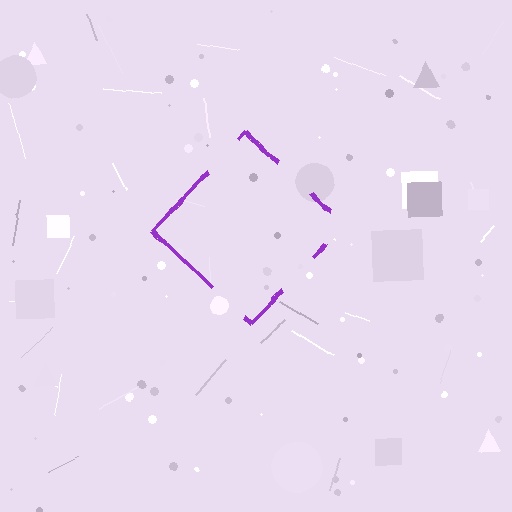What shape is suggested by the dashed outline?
The dashed outline suggests a diamond.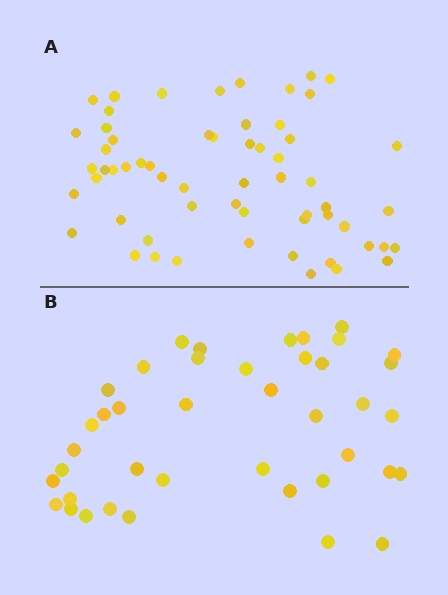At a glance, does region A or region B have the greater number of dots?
Region A (the top region) has more dots.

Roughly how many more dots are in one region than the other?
Region A has approximately 20 more dots than region B.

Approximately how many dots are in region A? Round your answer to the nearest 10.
About 60 dots.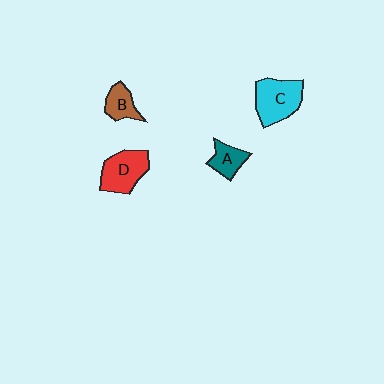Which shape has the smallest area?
Shape B (brown).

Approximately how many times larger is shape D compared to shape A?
Approximately 1.7 times.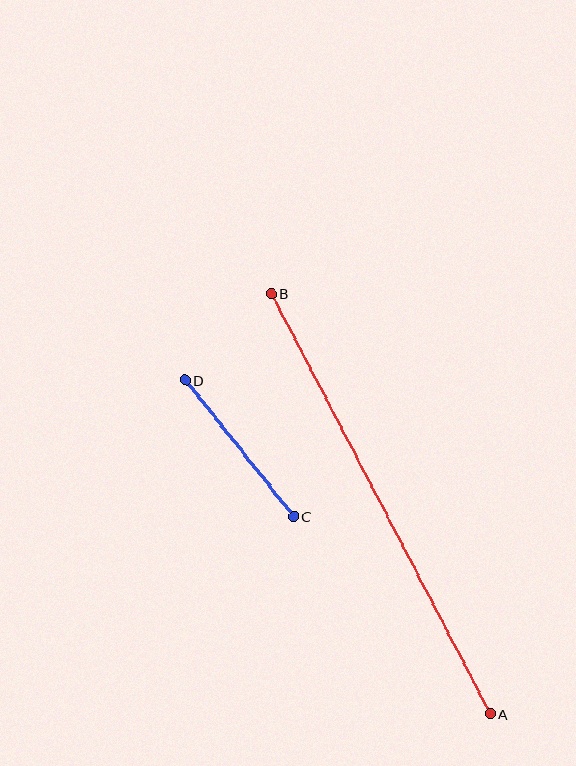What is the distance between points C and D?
The distance is approximately 174 pixels.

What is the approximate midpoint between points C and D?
The midpoint is at approximately (239, 449) pixels.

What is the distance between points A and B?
The distance is approximately 474 pixels.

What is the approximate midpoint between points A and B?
The midpoint is at approximately (381, 504) pixels.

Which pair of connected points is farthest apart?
Points A and B are farthest apart.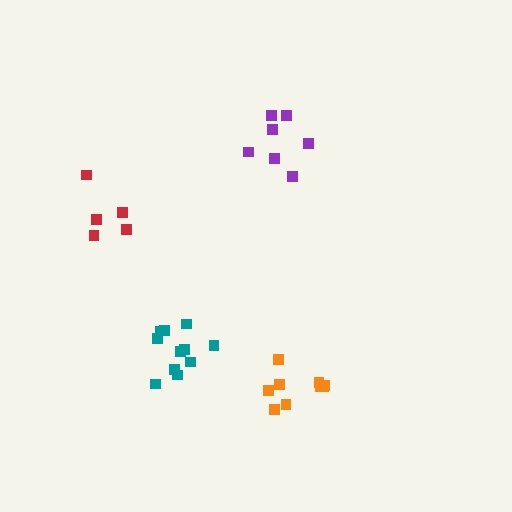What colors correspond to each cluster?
The clusters are colored: teal, red, orange, purple.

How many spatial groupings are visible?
There are 4 spatial groupings.